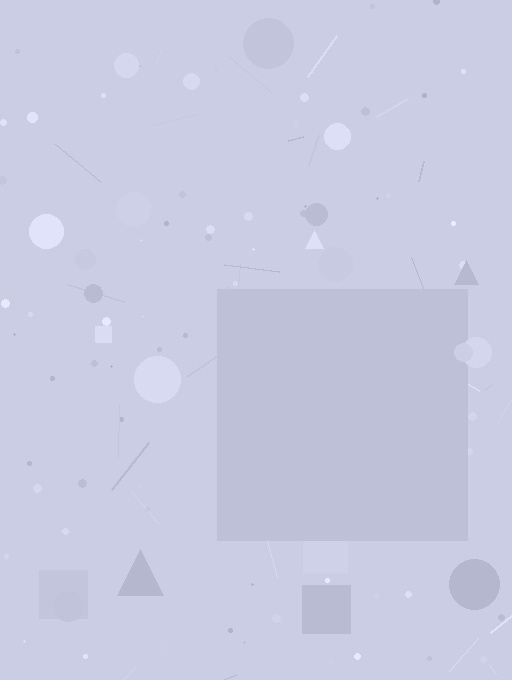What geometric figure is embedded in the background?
A square is embedded in the background.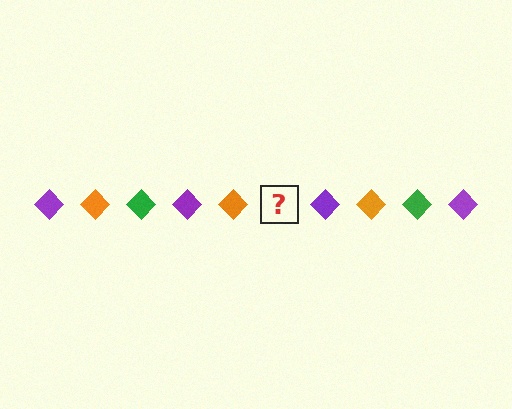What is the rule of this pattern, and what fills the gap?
The rule is that the pattern cycles through purple, orange, green diamonds. The gap should be filled with a green diamond.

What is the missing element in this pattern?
The missing element is a green diamond.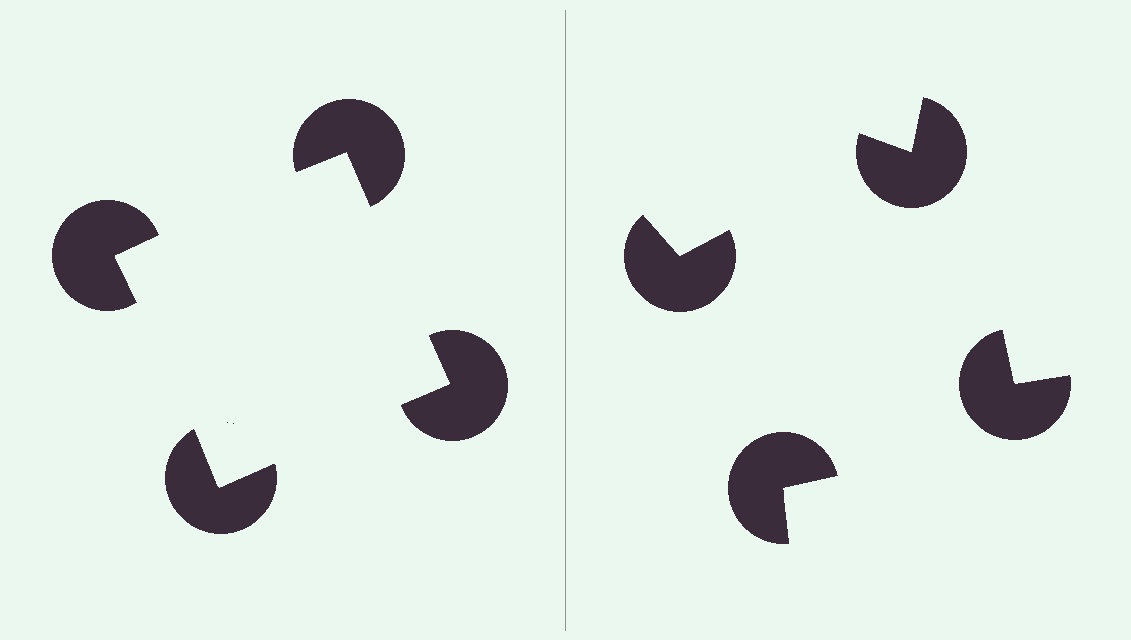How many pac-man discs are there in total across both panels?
8 — 4 on each side.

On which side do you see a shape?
An illusory square appears on the left side. On the right side the wedge cuts are rotated, so no coherent shape forms.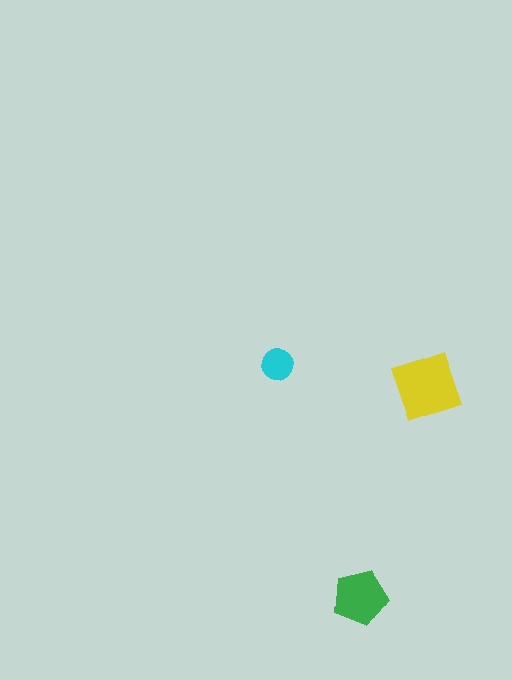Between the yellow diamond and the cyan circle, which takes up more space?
The yellow diamond.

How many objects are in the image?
There are 3 objects in the image.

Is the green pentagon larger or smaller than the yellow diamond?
Smaller.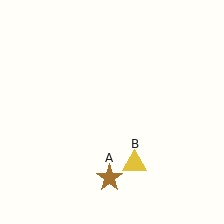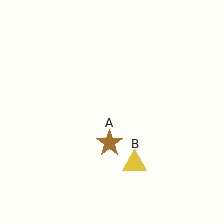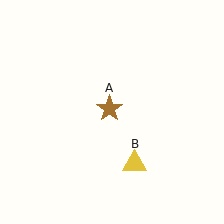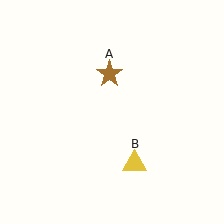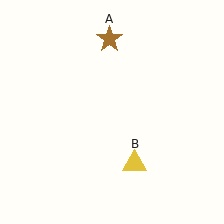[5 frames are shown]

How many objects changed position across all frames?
1 object changed position: brown star (object A).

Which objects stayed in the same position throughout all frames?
Yellow triangle (object B) remained stationary.